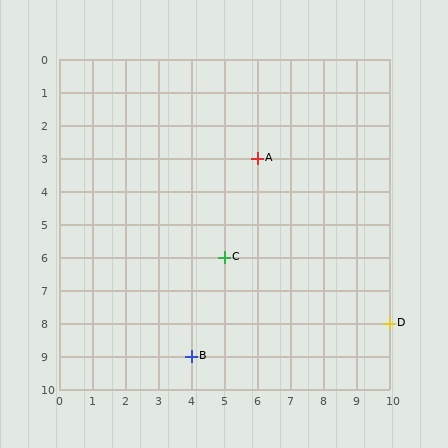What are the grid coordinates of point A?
Point A is at grid coordinates (6, 3).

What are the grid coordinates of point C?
Point C is at grid coordinates (5, 6).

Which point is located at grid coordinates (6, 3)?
Point A is at (6, 3).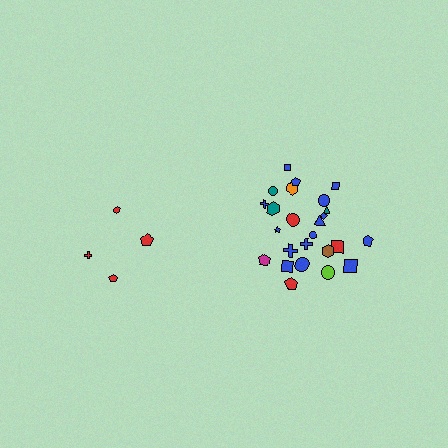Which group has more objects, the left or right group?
The right group.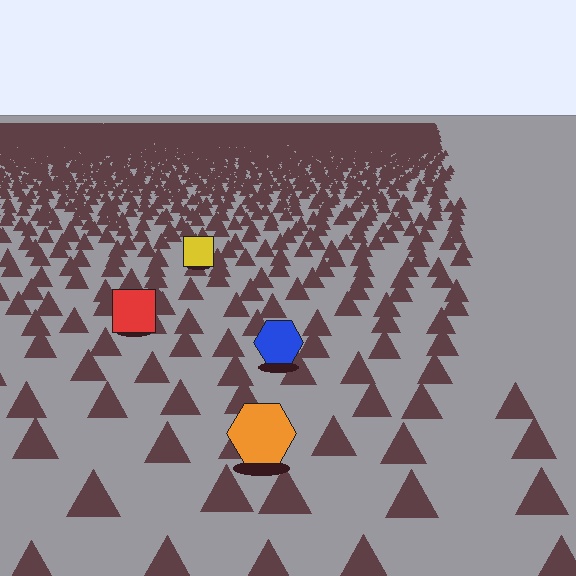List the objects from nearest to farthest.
From nearest to farthest: the orange hexagon, the blue hexagon, the red square, the yellow square.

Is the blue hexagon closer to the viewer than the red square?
Yes. The blue hexagon is closer — you can tell from the texture gradient: the ground texture is coarser near it.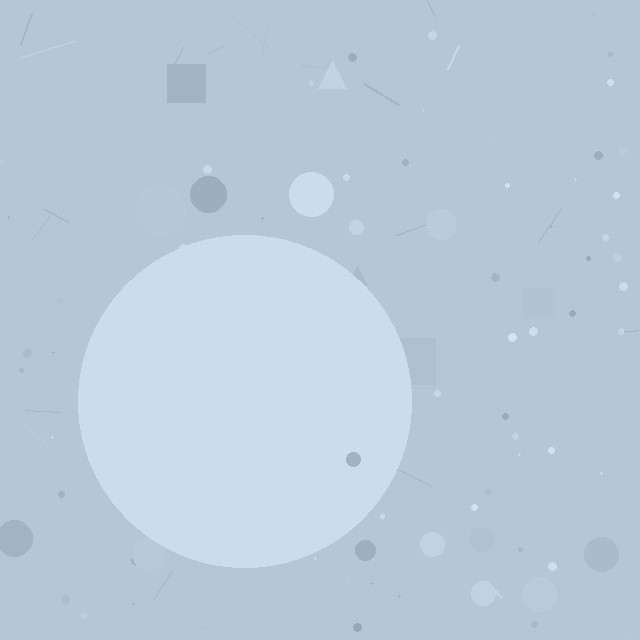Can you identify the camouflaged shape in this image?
The camouflaged shape is a circle.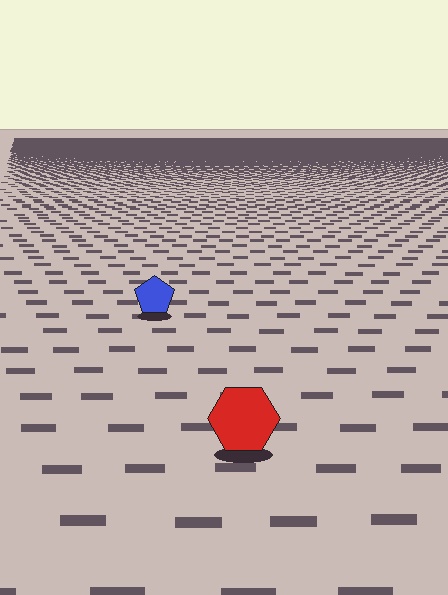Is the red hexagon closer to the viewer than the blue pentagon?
Yes. The red hexagon is closer — you can tell from the texture gradient: the ground texture is coarser near it.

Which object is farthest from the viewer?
The blue pentagon is farthest from the viewer. It appears smaller and the ground texture around it is denser.